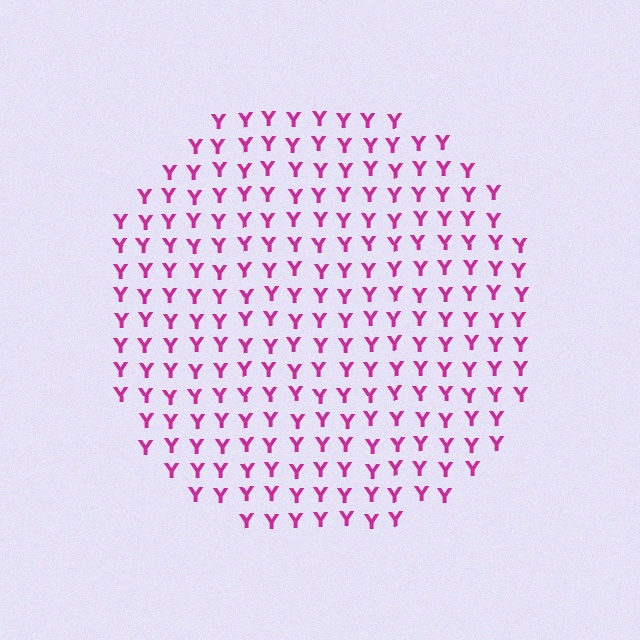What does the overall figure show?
The overall figure shows a circle.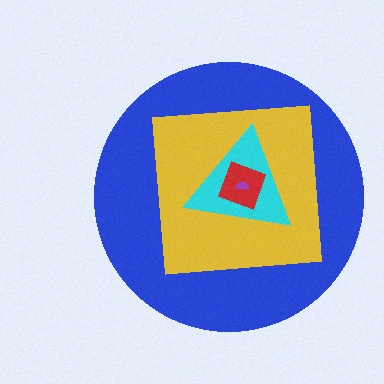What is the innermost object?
The purple semicircle.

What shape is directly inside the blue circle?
The yellow square.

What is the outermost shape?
The blue circle.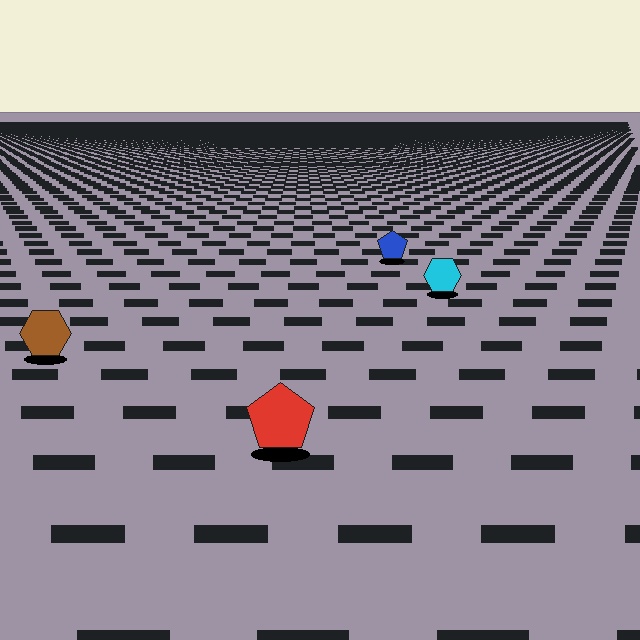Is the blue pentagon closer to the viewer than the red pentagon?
No. The red pentagon is closer — you can tell from the texture gradient: the ground texture is coarser near it.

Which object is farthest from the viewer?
The blue pentagon is farthest from the viewer. It appears smaller and the ground texture around it is denser.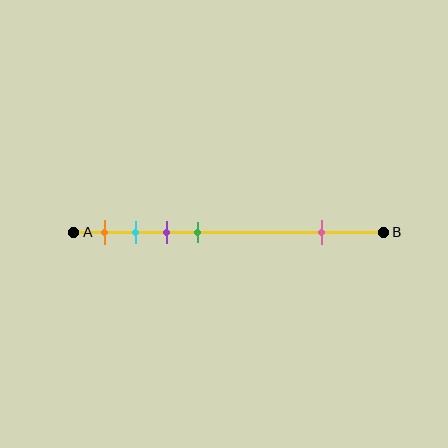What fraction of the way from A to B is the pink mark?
The pink mark is approximately 80% (0.8) of the way from A to B.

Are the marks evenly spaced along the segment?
No, the marks are not evenly spaced.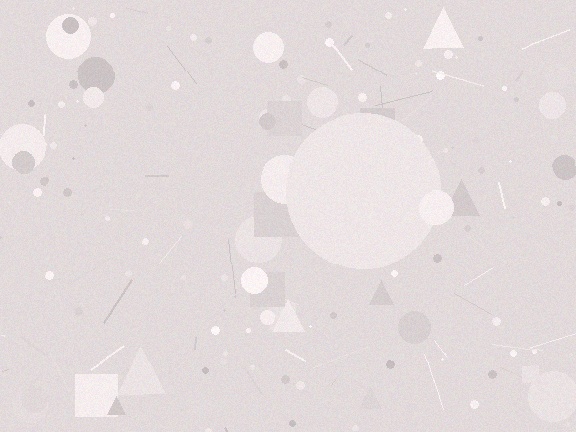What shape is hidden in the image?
A circle is hidden in the image.